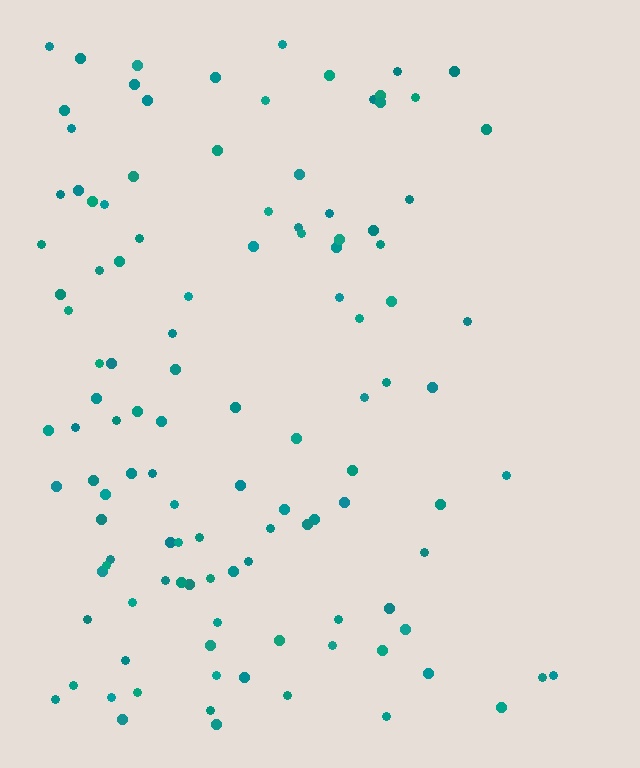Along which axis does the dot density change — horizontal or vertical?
Horizontal.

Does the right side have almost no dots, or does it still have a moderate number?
Still a moderate number, just noticeably fewer than the left.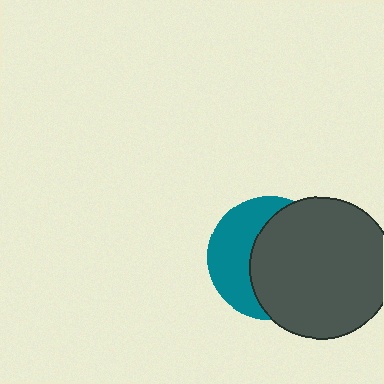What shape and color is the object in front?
The object in front is a dark gray circle.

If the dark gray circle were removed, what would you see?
You would see the complete teal circle.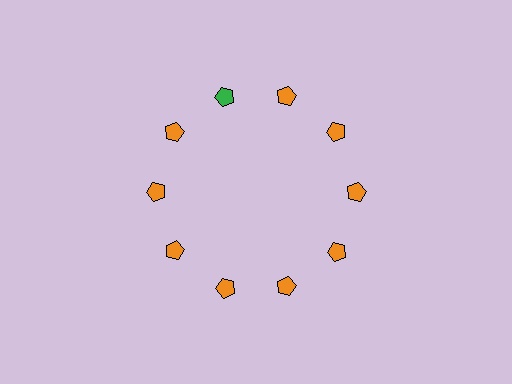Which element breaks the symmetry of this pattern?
The green pentagon at roughly the 11 o'clock position breaks the symmetry. All other shapes are orange pentagons.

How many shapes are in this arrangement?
There are 10 shapes arranged in a ring pattern.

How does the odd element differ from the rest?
It has a different color: green instead of orange.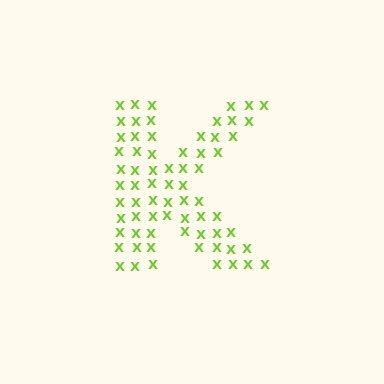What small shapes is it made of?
It is made of small letter X's.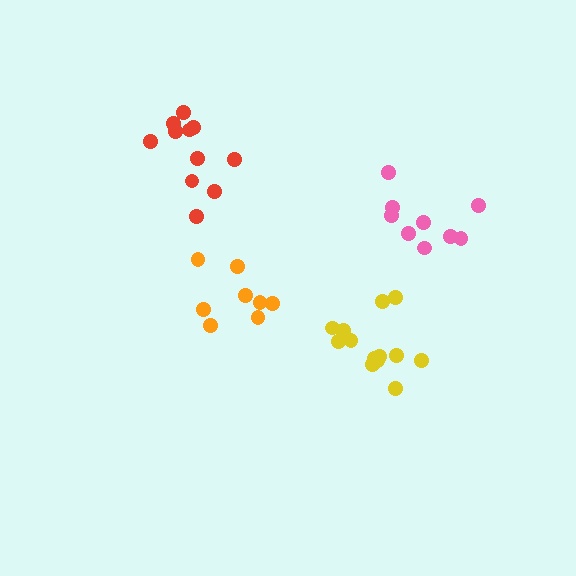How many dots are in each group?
Group 1: 13 dots, Group 2: 8 dots, Group 3: 9 dots, Group 4: 11 dots (41 total).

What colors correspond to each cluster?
The clusters are colored: yellow, orange, pink, red.